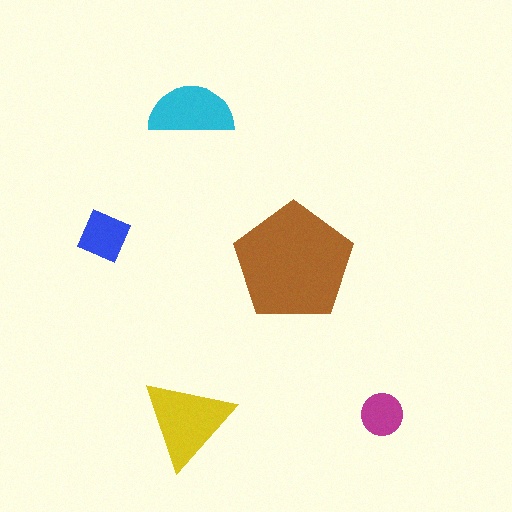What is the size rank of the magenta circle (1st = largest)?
5th.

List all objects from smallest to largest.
The magenta circle, the blue diamond, the cyan semicircle, the yellow triangle, the brown pentagon.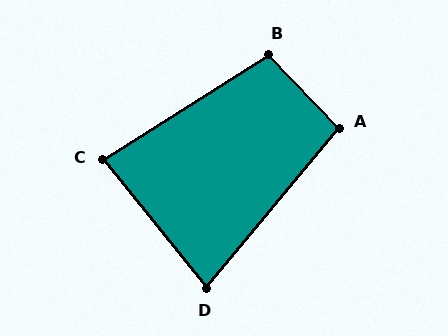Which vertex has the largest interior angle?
B, at approximately 101 degrees.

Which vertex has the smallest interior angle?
D, at approximately 79 degrees.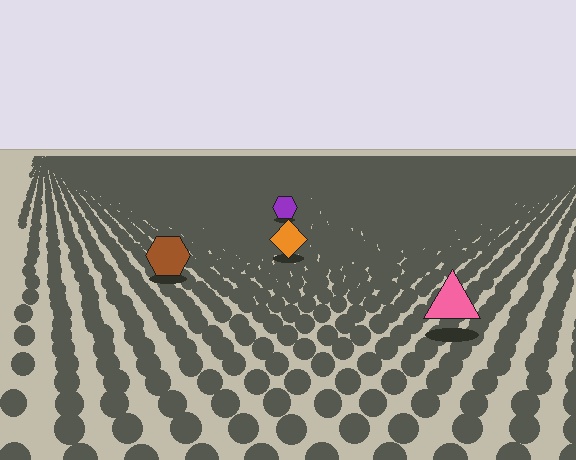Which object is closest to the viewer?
The pink triangle is closest. The texture marks near it are larger and more spread out.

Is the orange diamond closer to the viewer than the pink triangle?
No. The pink triangle is closer — you can tell from the texture gradient: the ground texture is coarser near it.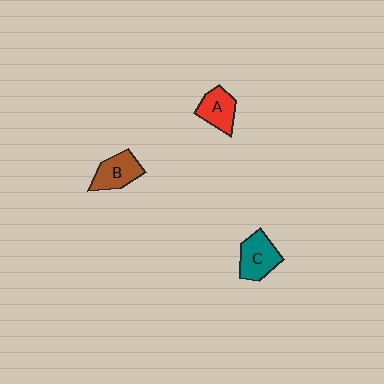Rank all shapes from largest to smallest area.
From largest to smallest: C (teal), B (brown), A (red).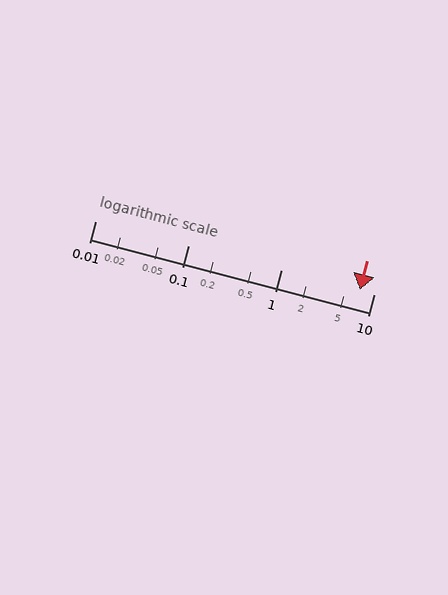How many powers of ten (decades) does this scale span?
The scale spans 3 decades, from 0.01 to 10.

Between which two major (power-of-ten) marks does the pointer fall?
The pointer is between 1 and 10.